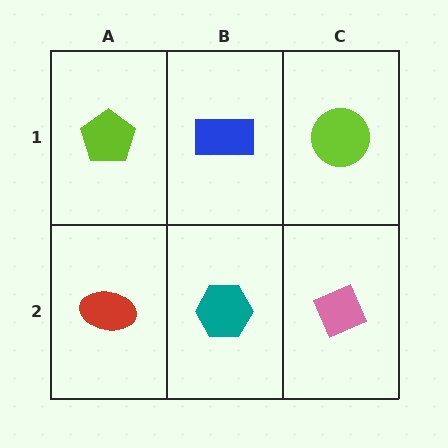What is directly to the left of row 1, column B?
A lime pentagon.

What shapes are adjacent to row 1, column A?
A red ellipse (row 2, column A), a blue rectangle (row 1, column B).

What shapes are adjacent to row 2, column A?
A lime pentagon (row 1, column A), a teal hexagon (row 2, column B).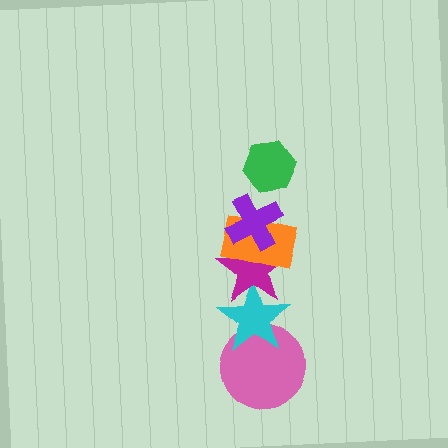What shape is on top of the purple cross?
The green hexagon is on top of the purple cross.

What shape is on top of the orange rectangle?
The purple cross is on top of the orange rectangle.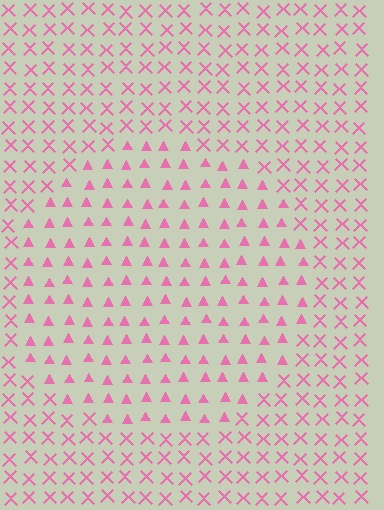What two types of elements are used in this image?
The image uses triangles inside the circle region and X marks outside it.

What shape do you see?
I see a circle.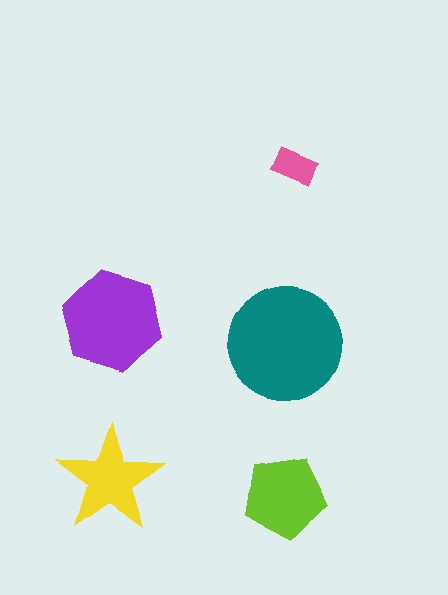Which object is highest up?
The pink rectangle is topmost.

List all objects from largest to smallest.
The teal circle, the purple hexagon, the lime pentagon, the yellow star, the pink rectangle.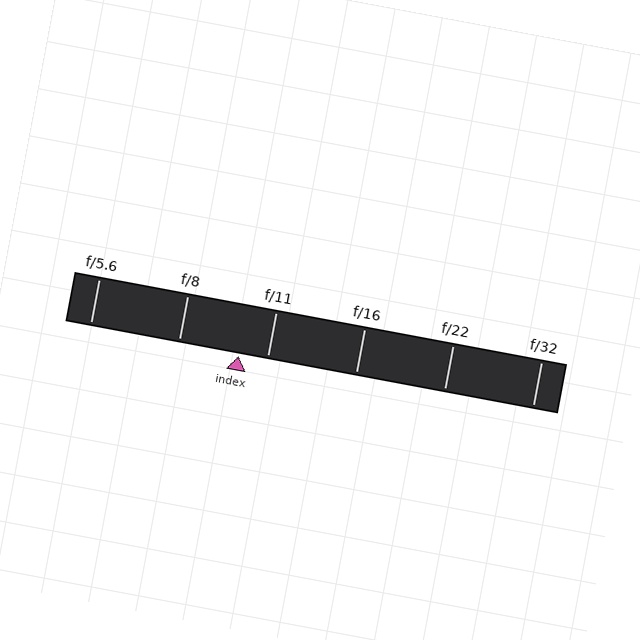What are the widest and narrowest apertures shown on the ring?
The widest aperture shown is f/5.6 and the narrowest is f/32.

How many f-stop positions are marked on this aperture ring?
There are 6 f-stop positions marked.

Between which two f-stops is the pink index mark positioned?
The index mark is between f/8 and f/11.